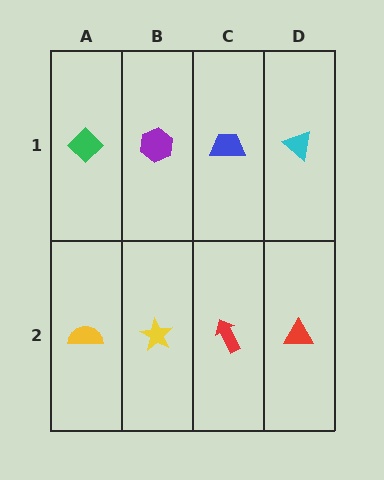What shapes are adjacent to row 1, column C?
A red arrow (row 2, column C), a purple hexagon (row 1, column B), a cyan triangle (row 1, column D).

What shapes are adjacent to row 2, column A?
A green diamond (row 1, column A), a yellow star (row 2, column B).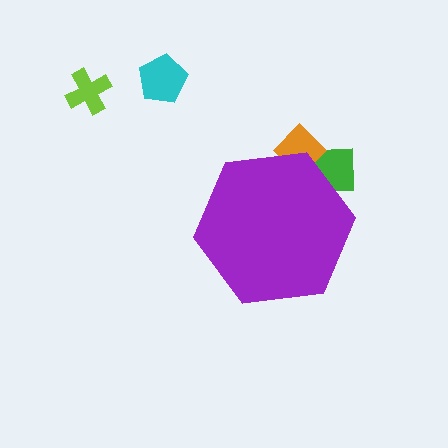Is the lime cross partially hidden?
No, the lime cross is fully visible.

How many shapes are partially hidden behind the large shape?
2 shapes are partially hidden.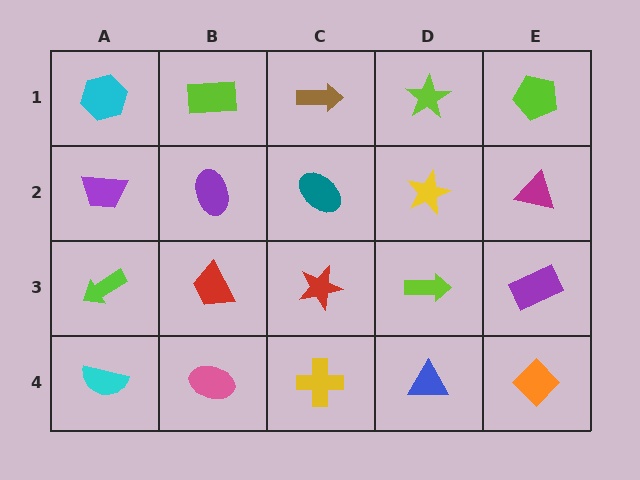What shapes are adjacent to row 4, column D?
A lime arrow (row 3, column D), a yellow cross (row 4, column C), an orange diamond (row 4, column E).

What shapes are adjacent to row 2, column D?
A lime star (row 1, column D), a lime arrow (row 3, column D), a teal ellipse (row 2, column C), a magenta triangle (row 2, column E).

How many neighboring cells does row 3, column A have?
3.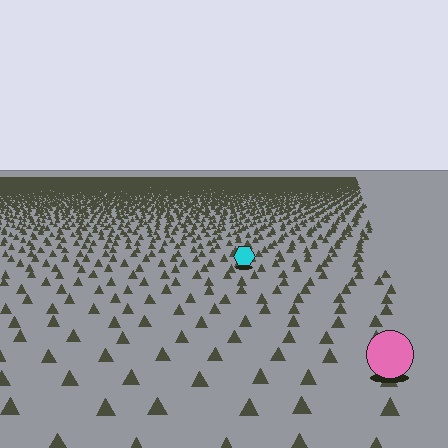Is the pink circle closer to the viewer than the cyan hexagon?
Yes. The pink circle is closer — you can tell from the texture gradient: the ground texture is coarser near it.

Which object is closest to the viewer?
The pink circle is closest. The texture marks near it are larger and more spread out.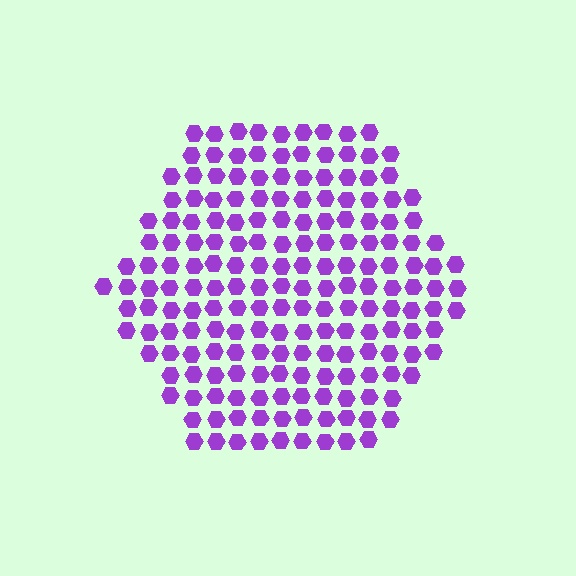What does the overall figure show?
The overall figure shows a hexagon.